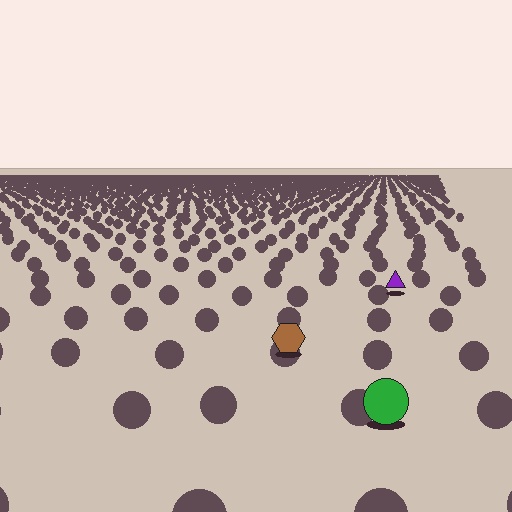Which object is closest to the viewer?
The green circle is closest. The texture marks near it are larger and more spread out.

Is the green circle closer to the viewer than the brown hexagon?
Yes. The green circle is closer — you can tell from the texture gradient: the ground texture is coarser near it.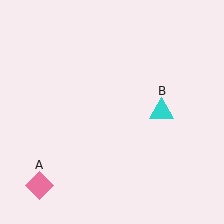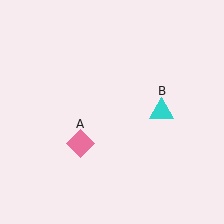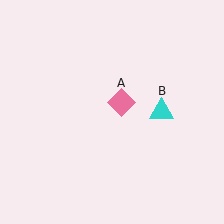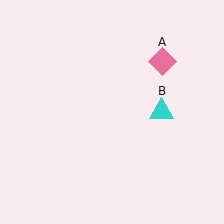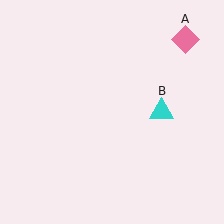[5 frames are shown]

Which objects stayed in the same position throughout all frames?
Cyan triangle (object B) remained stationary.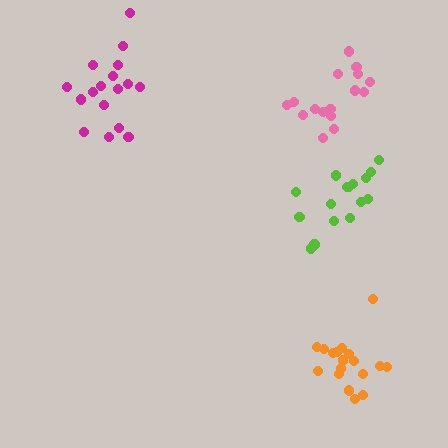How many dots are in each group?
Group 1: 18 dots, Group 2: 16 dots, Group 3: 16 dots, Group 4: 17 dots (67 total).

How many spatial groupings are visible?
There are 4 spatial groupings.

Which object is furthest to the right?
The orange cluster is rightmost.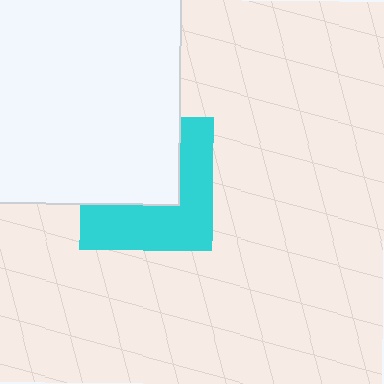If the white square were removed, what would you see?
You would see the complete cyan square.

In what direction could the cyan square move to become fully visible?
The cyan square could move toward the lower-right. That would shift it out from behind the white square entirely.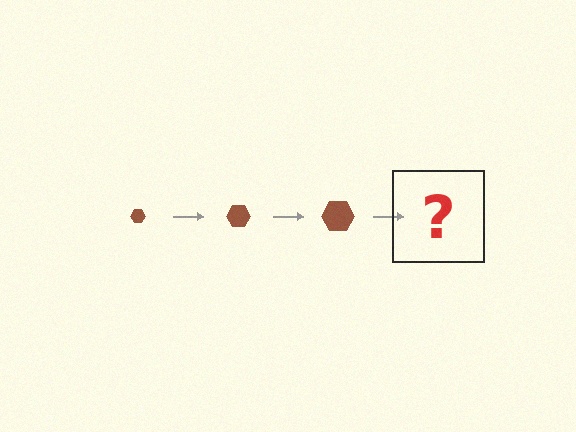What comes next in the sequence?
The next element should be a brown hexagon, larger than the previous one.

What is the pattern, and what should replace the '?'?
The pattern is that the hexagon gets progressively larger each step. The '?' should be a brown hexagon, larger than the previous one.